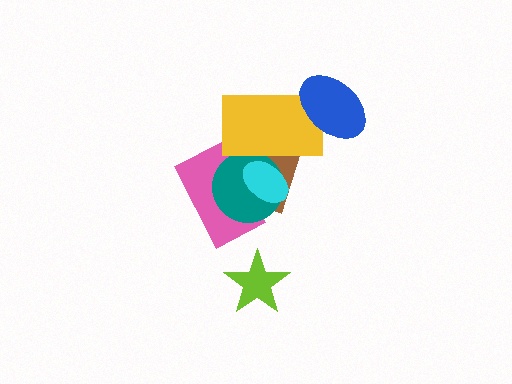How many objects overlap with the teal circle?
4 objects overlap with the teal circle.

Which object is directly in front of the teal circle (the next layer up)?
The yellow rectangle is directly in front of the teal circle.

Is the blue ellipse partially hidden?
No, no other shape covers it.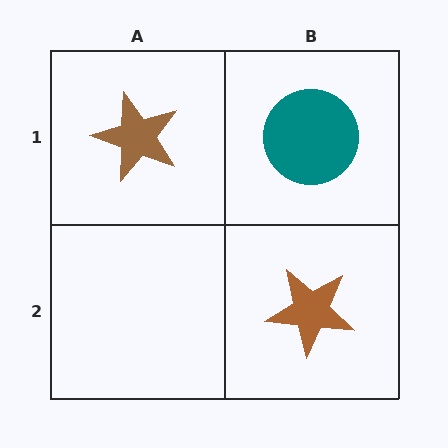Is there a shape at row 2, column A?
No, that cell is empty.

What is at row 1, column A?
A brown star.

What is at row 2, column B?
A brown star.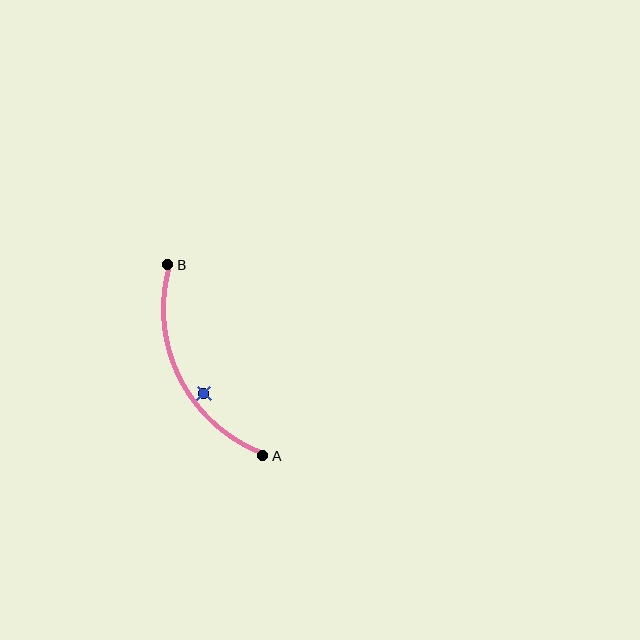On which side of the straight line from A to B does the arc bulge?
The arc bulges to the left of the straight line connecting A and B.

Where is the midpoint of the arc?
The arc midpoint is the point on the curve farthest from the straight line joining A and B. It sits to the left of that line.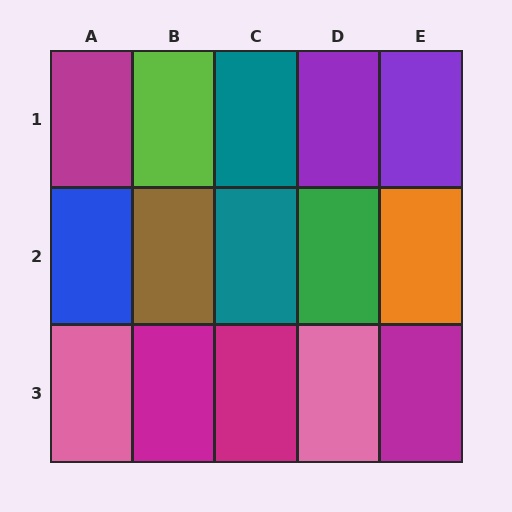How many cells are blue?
1 cell is blue.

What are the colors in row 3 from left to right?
Pink, magenta, magenta, pink, magenta.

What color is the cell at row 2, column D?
Green.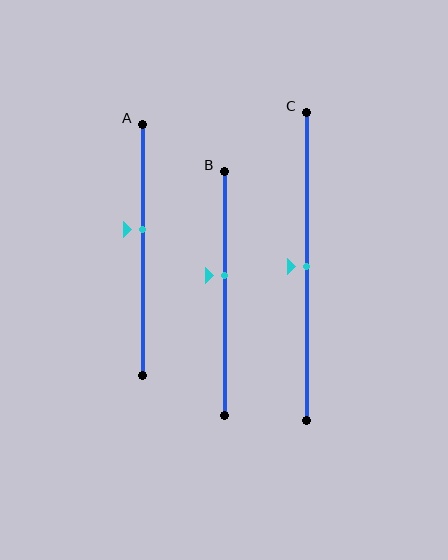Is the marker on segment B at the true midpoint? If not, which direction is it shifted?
No, the marker on segment B is shifted upward by about 7% of the segment length.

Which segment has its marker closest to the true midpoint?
Segment C has its marker closest to the true midpoint.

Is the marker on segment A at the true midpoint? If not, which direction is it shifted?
No, the marker on segment A is shifted upward by about 8% of the segment length.